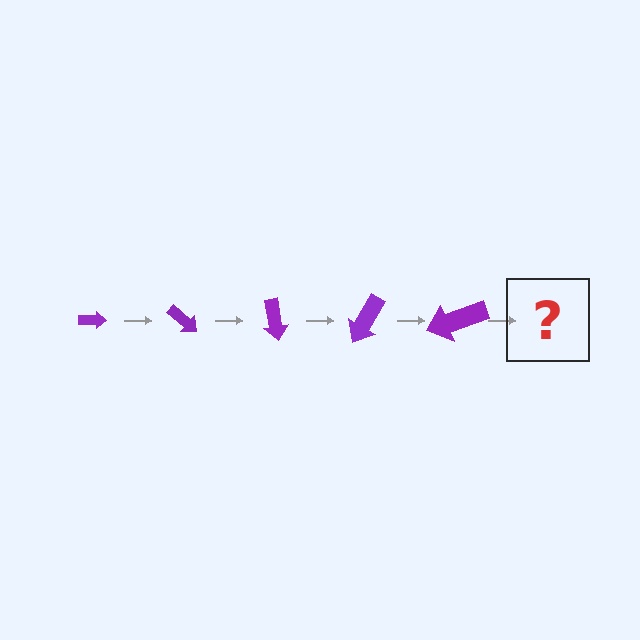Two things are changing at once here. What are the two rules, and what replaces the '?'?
The two rules are that the arrow grows larger each step and it rotates 40 degrees each step. The '?' should be an arrow, larger than the previous one and rotated 200 degrees from the start.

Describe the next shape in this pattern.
It should be an arrow, larger than the previous one and rotated 200 degrees from the start.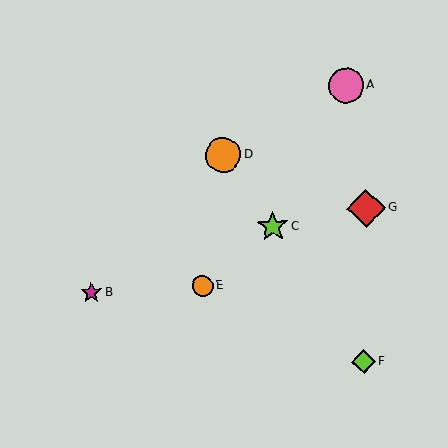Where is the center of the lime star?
The center of the lime star is at (273, 227).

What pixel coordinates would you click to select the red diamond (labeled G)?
Click at (366, 208) to select the red diamond G.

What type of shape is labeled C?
Shape C is a lime star.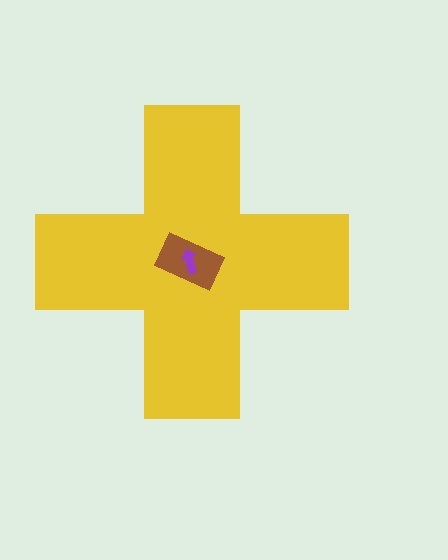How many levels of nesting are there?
3.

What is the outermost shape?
The yellow cross.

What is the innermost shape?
The purple arrow.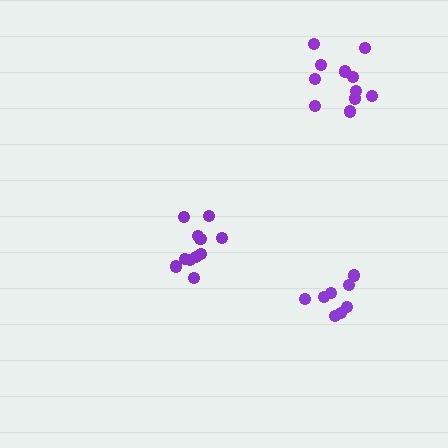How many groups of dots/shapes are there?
There are 3 groups.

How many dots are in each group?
Group 1: 11 dots, Group 2: 11 dots, Group 3: 8 dots (30 total).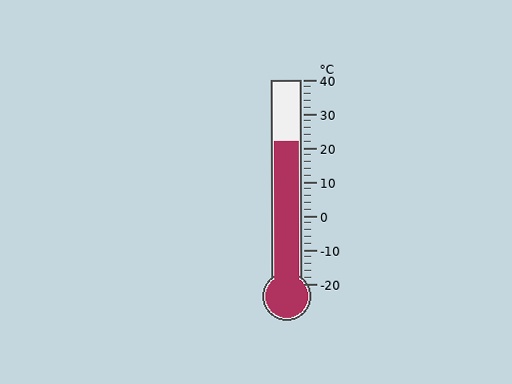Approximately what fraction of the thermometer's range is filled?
The thermometer is filled to approximately 70% of its range.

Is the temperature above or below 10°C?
The temperature is above 10°C.